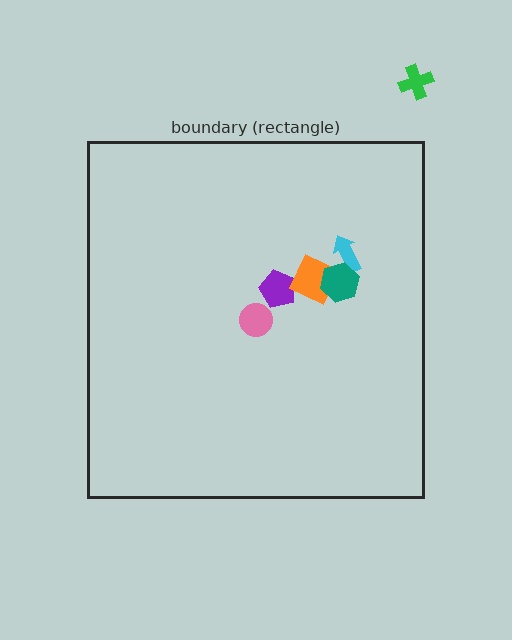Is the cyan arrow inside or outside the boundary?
Inside.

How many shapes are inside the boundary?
5 inside, 1 outside.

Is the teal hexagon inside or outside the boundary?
Inside.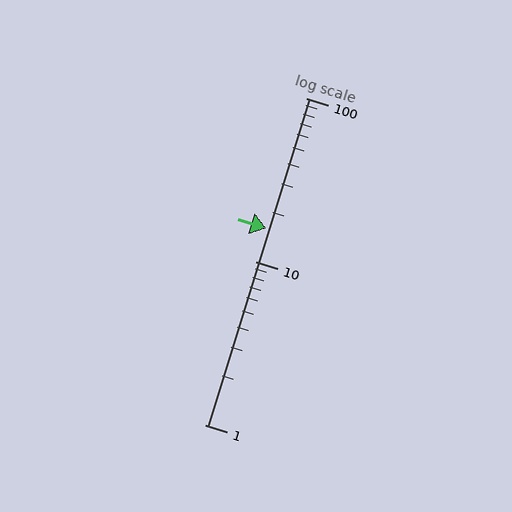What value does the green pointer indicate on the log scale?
The pointer indicates approximately 16.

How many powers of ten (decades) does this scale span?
The scale spans 2 decades, from 1 to 100.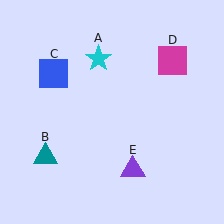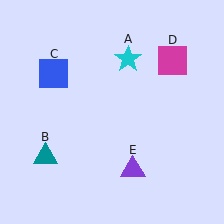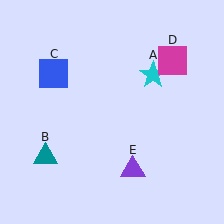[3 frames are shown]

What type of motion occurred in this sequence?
The cyan star (object A) rotated clockwise around the center of the scene.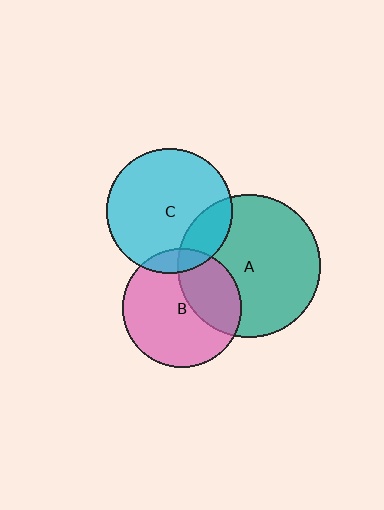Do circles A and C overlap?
Yes.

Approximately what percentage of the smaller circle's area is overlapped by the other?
Approximately 20%.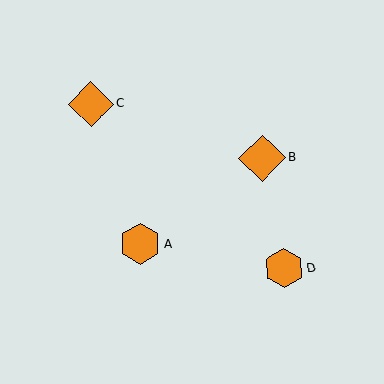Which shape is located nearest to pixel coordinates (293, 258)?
The orange hexagon (labeled D) at (284, 268) is nearest to that location.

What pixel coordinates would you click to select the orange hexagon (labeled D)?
Click at (284, 268) to select the orange hexagon D.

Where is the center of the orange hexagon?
The center of the orange hexagon is at (284, 268).